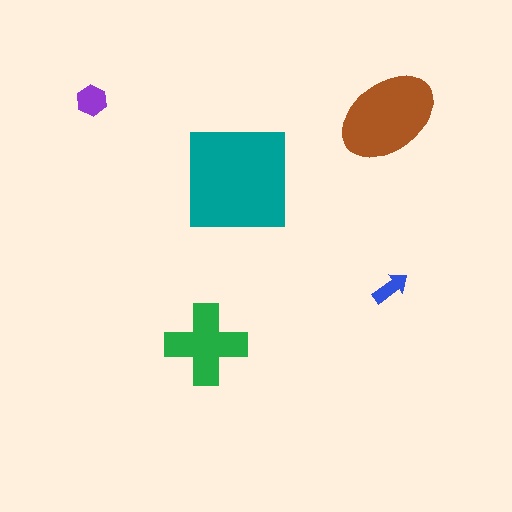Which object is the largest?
The teal square.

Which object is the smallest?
The blue arrow.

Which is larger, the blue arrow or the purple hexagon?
The purple hexagon.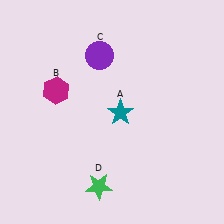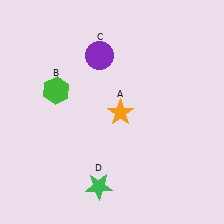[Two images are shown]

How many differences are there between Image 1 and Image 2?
There are 2 differences between the two images.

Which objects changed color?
A changed from teal to orange. B changed from magenta to green.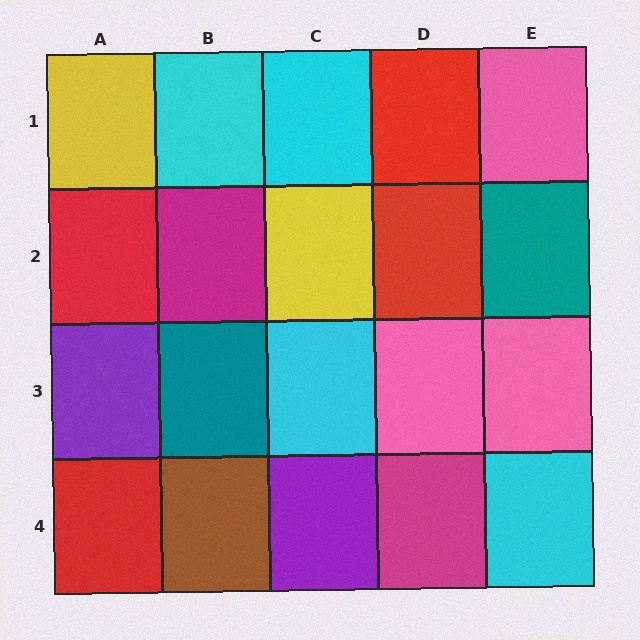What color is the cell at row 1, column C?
Cyan.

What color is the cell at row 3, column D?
Pink.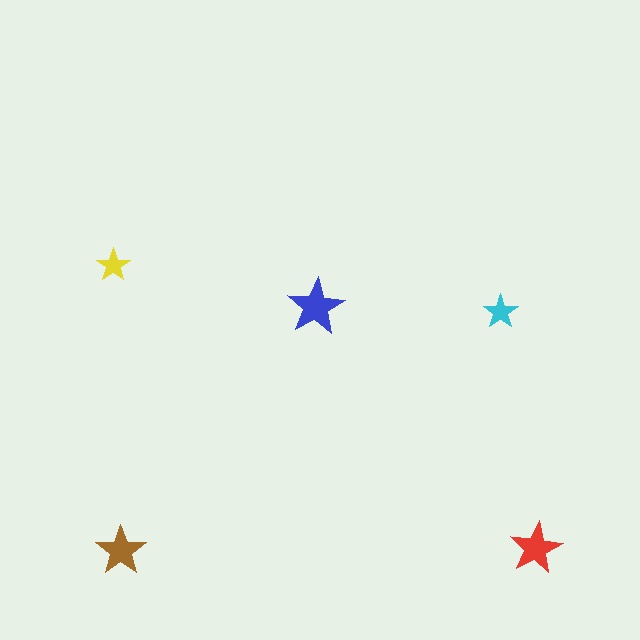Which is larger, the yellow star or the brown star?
The brown one.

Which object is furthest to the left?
The yellow star is leftmost.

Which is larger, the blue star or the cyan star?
The blue one.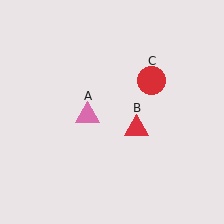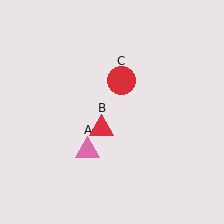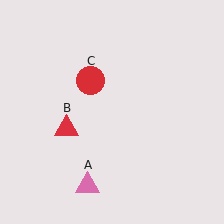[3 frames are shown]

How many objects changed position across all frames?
3 objects changed position: pink triangle (object A), red triangle (object B), red circle (object C).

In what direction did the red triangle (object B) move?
The red triangle (object B) moved left.